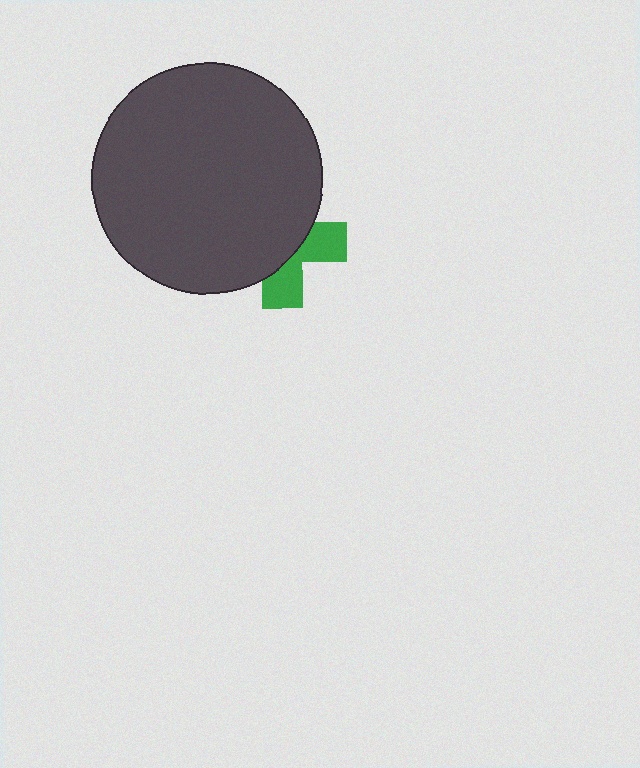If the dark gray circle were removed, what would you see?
You would see the complete green cross.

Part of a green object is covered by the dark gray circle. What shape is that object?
It is a cross.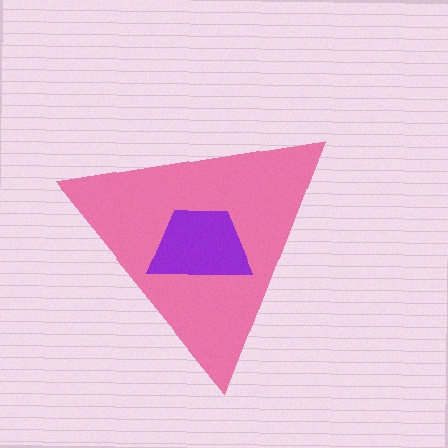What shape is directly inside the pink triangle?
The purple trapezoid.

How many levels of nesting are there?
2.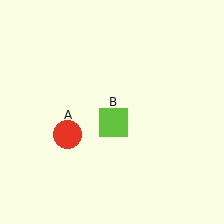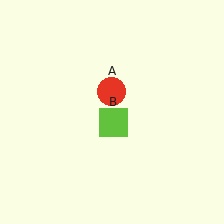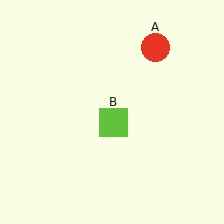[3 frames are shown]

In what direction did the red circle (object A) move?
The red circle (object A) moved up and to the right.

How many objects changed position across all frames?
1 object changed position: red circle (object A).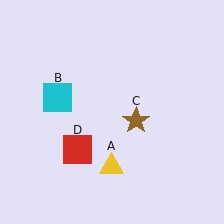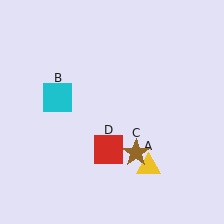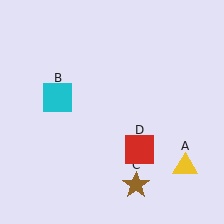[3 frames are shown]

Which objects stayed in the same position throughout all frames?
Cyan square (object B) remained stationary.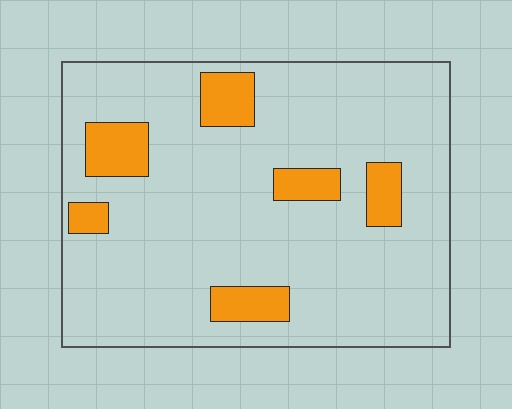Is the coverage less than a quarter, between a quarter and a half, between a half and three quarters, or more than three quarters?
Less than a quarter.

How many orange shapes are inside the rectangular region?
6.